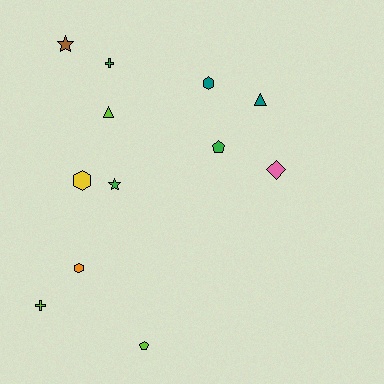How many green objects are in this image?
There are 3 green objects.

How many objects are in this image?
There are 12 objects.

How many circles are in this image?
There are no circles.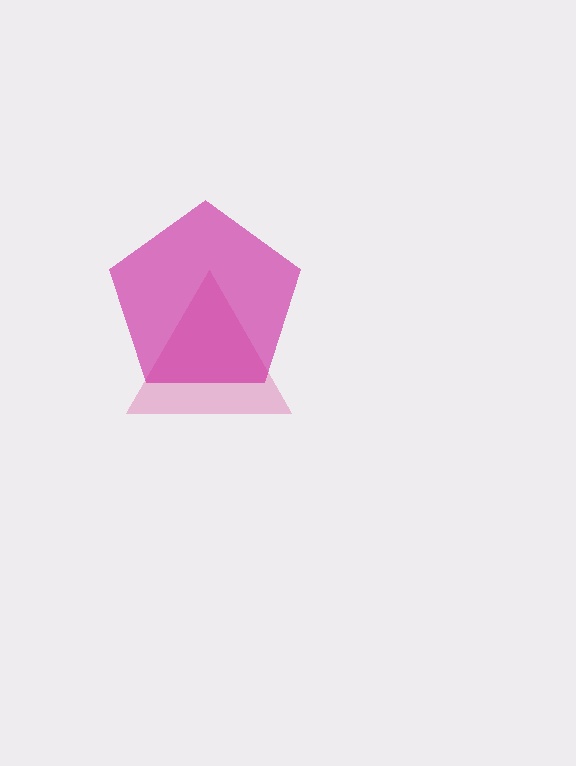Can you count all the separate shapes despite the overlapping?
Yes, there are 2 separate shapes.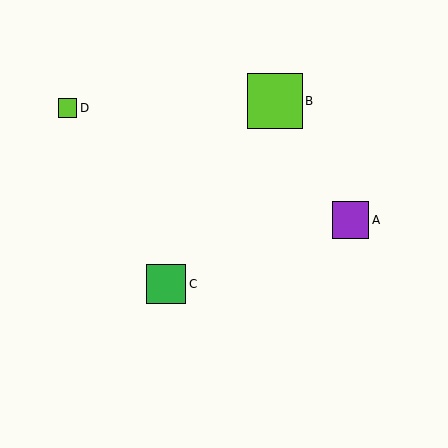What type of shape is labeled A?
Shape A is a purple square.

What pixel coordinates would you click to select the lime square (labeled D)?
Click at (67, 108) to select the lime square D.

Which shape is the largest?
The lime square (labeled B) is the largest.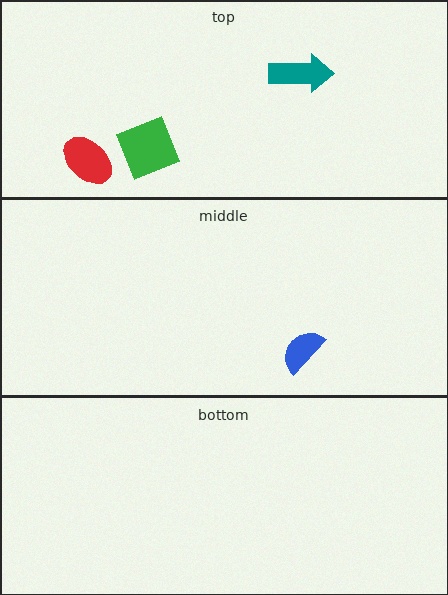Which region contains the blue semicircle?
The middle region.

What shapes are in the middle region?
The blue semicircle.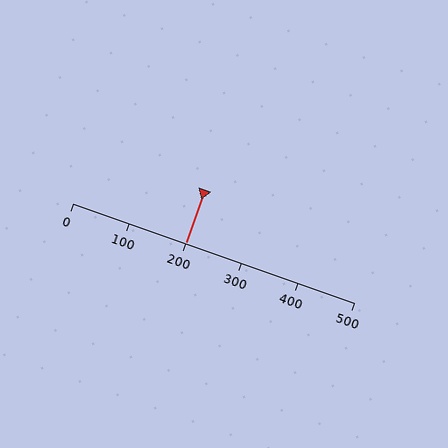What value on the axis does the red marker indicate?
The marker indicates approximately 200.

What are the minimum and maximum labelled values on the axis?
The axis runs from 0 to 500.